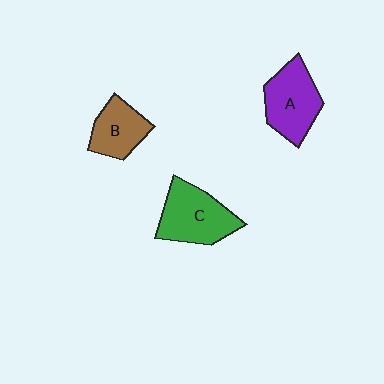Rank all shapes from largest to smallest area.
From largest to smallest: C (green), A (purple), B (brown).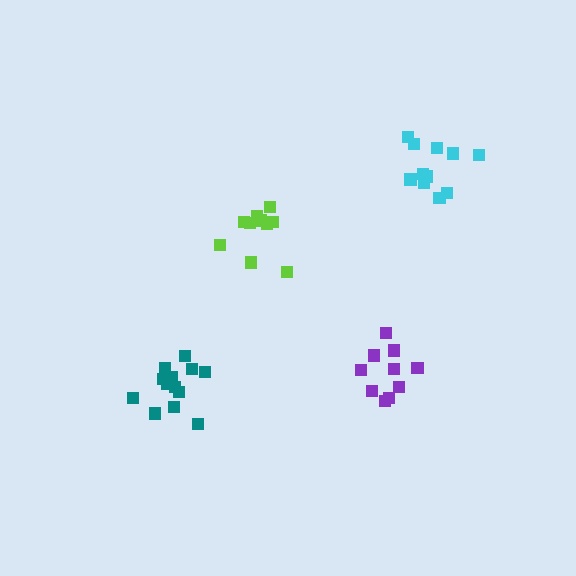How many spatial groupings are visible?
There are 4 spatial groupings.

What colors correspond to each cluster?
The clusters are colored: purple, teal, cyan, lime.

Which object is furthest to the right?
The cyan cluster is rightmost.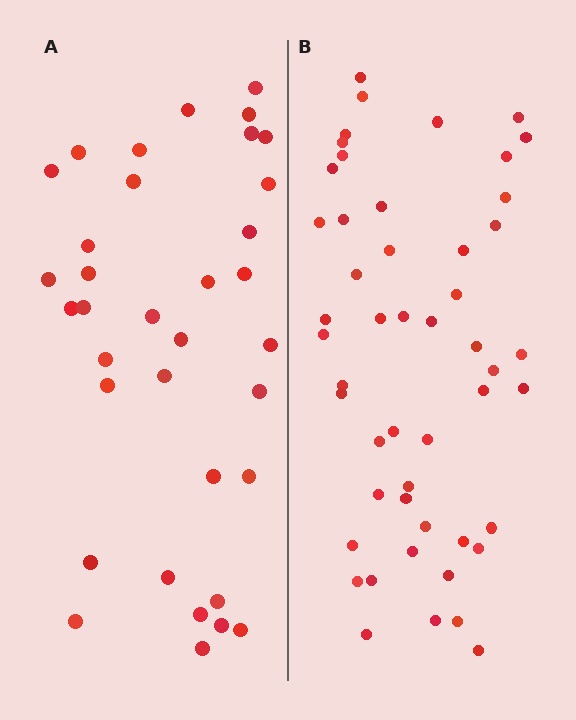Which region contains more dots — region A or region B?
Region B (the right region) has more dots.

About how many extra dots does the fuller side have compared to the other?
Region B has approximately 15 more dots than region A.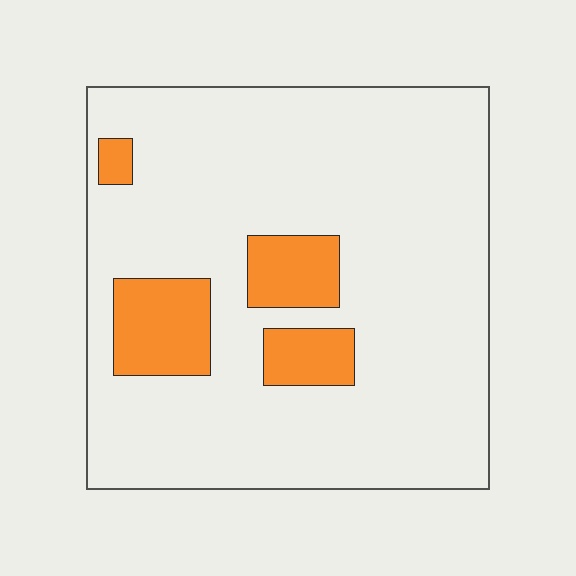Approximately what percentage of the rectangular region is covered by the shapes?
Approximately 15%.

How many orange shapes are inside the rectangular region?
4.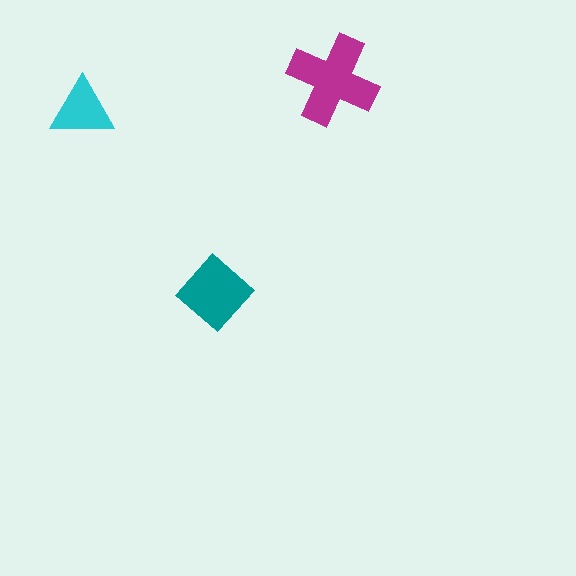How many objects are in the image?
There are 3 objects in the image.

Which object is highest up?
The magenta cross is topmost.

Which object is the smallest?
The cyan triangle.